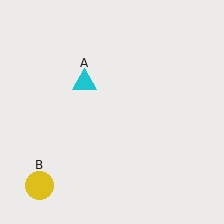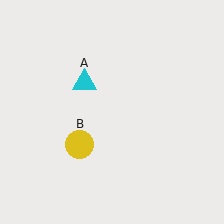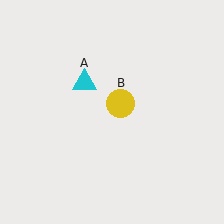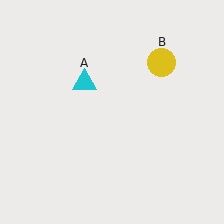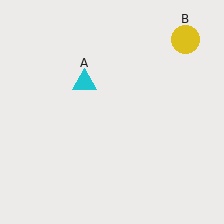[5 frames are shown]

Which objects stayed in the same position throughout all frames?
Cyan triangle (object A) remained stationary.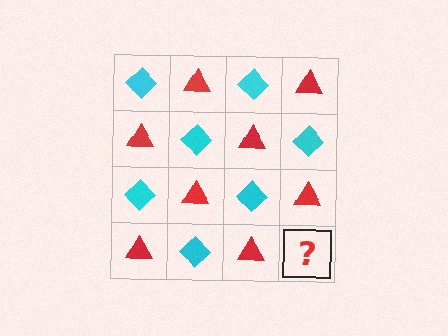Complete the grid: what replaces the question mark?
The question mark should be replaced with a cyan diamond.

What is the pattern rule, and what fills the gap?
The rule is that it alternates cyan diamond and red triangle in a checkerboard pattern. The gap should be filled with a cyan diamond.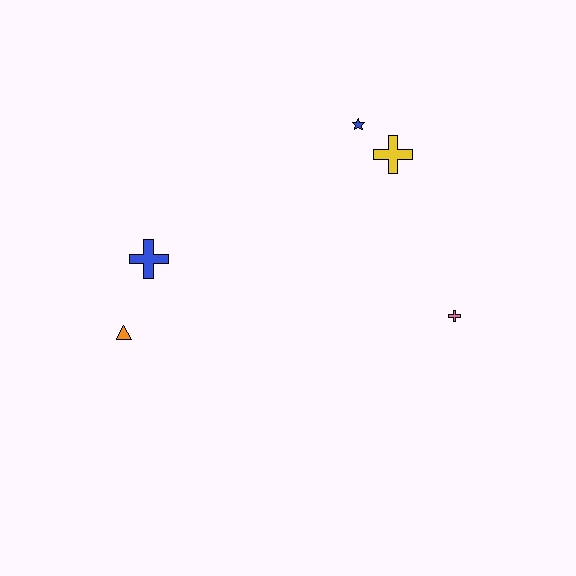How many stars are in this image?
There is 1 star.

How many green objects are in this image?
There are no green objects.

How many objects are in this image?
There are 5 objects.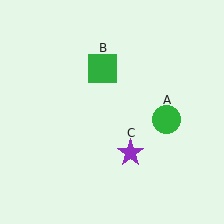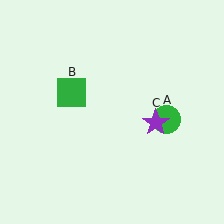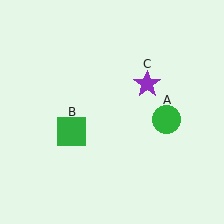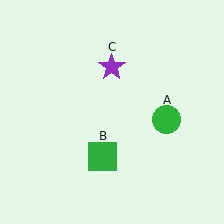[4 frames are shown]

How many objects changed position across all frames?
2 objects changed position: green square (object B), purple star (object C).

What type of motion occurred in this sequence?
The green square (object B), purple star (object C) rotated counterclockwise around the center of the scene.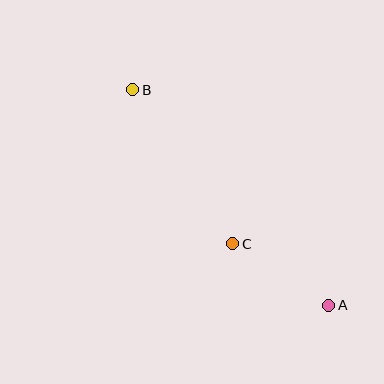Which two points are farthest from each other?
Points A and B are farthest from each other.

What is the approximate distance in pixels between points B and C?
The distance between B and C is approximately 184 pixels.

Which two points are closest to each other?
Points A and C are closest to each other.